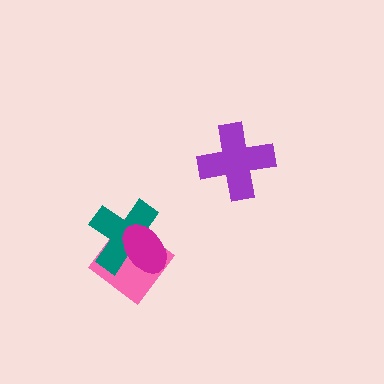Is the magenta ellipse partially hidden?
No, no other shape covers it.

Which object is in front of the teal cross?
The magenta ellipse is in front of the teal cross.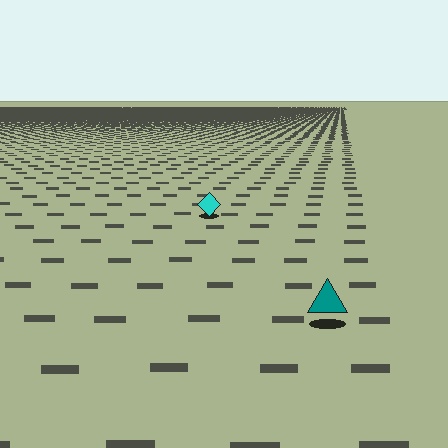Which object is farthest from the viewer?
The cyan diamond is farthest from the viewer. It appears smaller and the ground texture around it is denser.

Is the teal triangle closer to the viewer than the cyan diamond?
Yes. The teal triangle is closer — you can tell from the texture gradient: the ground texture is coarser near it.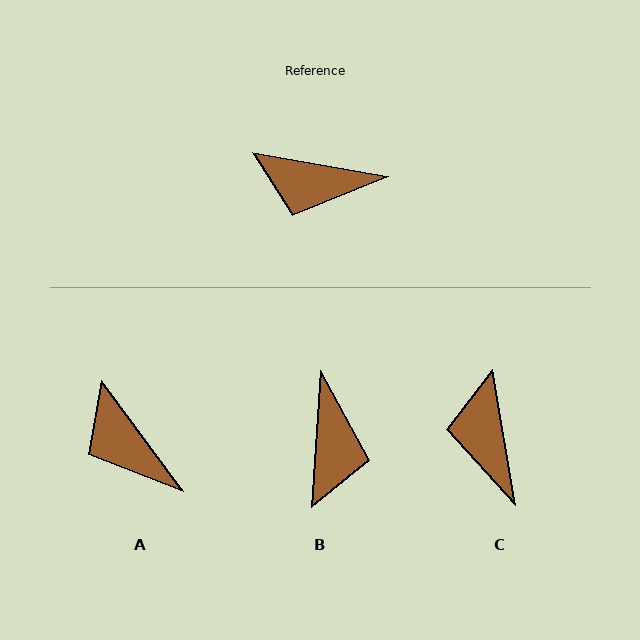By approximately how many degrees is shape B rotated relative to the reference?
Approximately 96 degrees counter-clockwise.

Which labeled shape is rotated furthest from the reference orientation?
B, about 96 degrees away.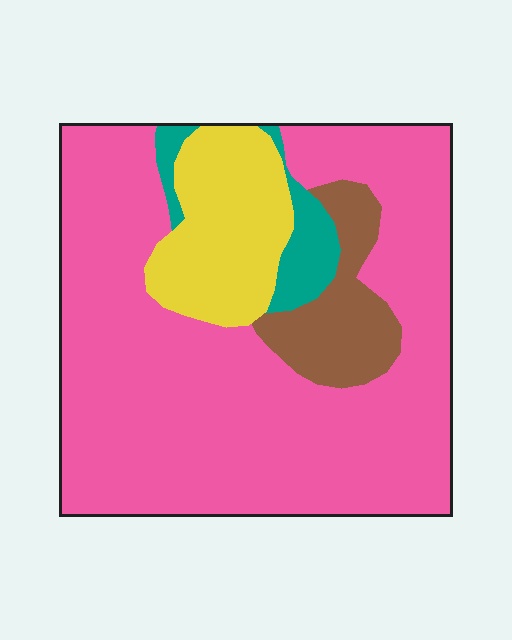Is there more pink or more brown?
Pink.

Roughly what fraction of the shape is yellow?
Yellow covers around 15% of the shape.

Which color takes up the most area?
Pink, at roughly 70%.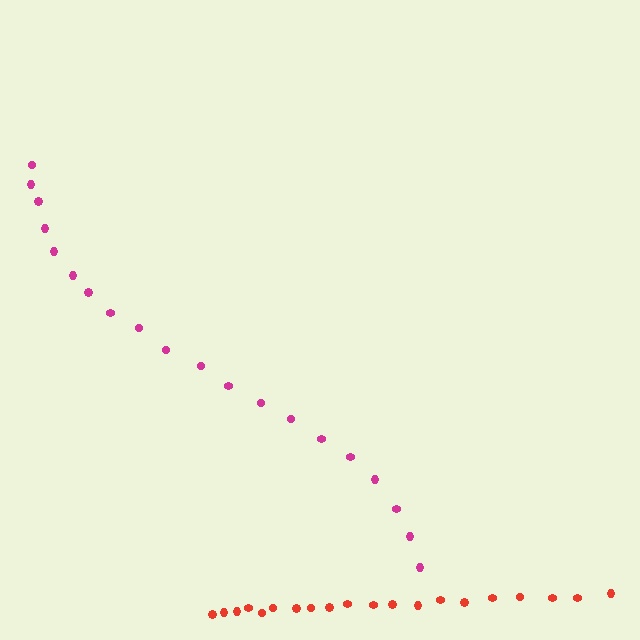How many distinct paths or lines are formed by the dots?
There are 2 distinct paths.